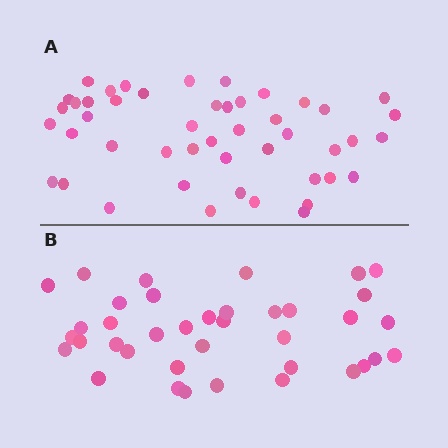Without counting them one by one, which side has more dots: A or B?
Region A (the top region) has more dots.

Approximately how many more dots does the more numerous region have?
Region A has roughly 8 or so more dots than region B.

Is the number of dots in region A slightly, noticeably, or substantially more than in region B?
Region A has only slightly more — the two regions are fairly close. The ratio is roughly 1.2 to 1.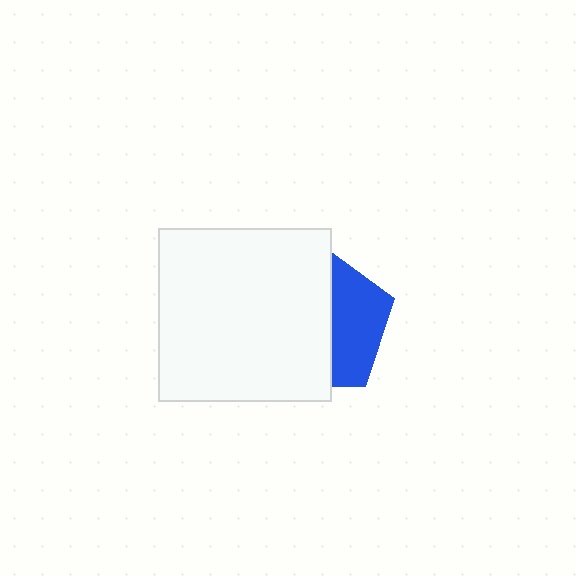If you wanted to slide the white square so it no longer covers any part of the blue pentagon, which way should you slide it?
Slide it left — that is the most direct way to separate the two shapes.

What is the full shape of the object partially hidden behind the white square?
The partially hidden object is a blue pentagon.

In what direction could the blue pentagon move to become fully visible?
The blue pentagon could move right. That would shift it out from behind the white square entirely.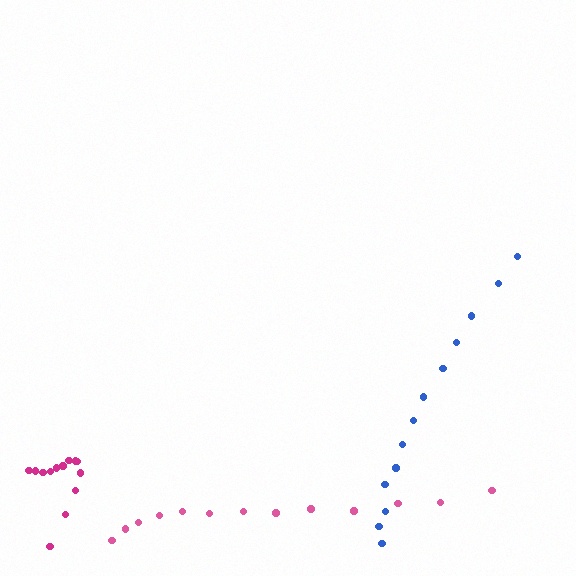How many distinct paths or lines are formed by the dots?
There are 3 distinct paths.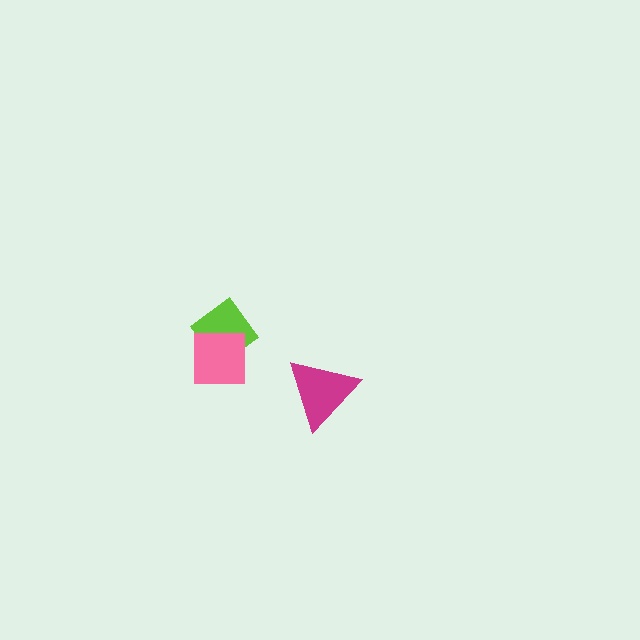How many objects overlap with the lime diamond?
1 object overlaps with the lime diamond.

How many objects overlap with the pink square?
1 object overlaps with the pink square.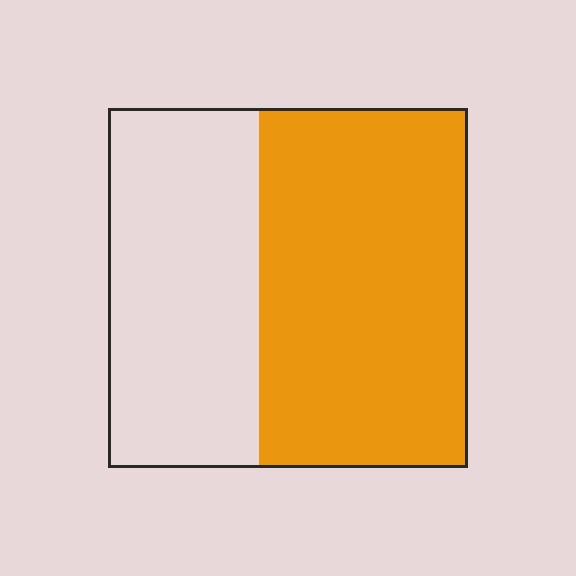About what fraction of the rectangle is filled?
About three fifths (3/5).